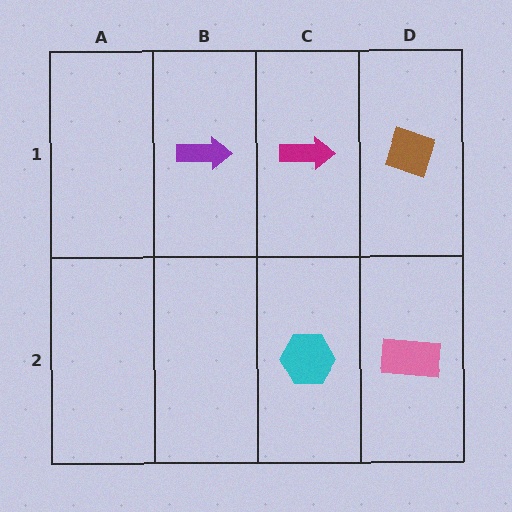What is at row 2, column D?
A pink rectangle.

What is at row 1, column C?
A magenta arrow.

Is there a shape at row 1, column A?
No, that cell is empty.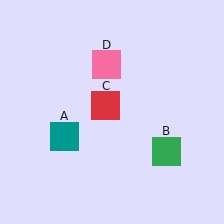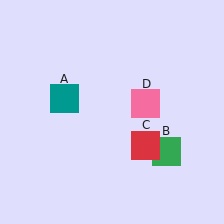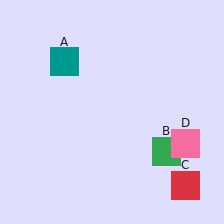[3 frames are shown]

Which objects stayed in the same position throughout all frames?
Green square (object B) remained stationary.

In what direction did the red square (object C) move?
The red square (object C) moved down and to the right.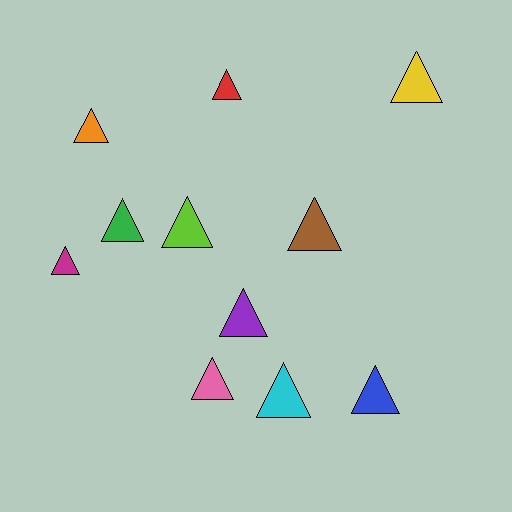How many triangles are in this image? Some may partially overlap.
There are 11 triangles.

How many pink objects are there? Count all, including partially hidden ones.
There is 1 pink object.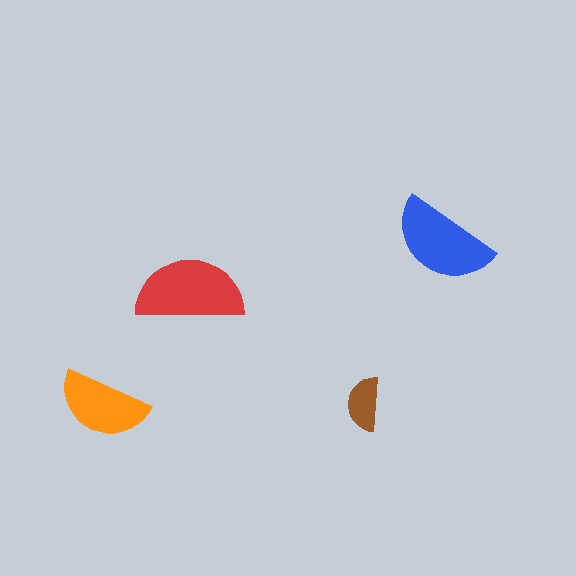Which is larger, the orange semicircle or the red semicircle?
The red one.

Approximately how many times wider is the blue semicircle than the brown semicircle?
About 2 times wider.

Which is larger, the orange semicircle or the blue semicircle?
The blue one.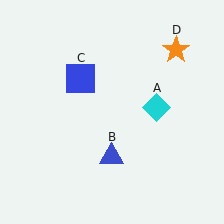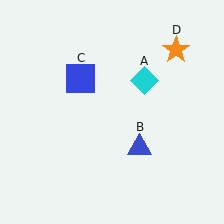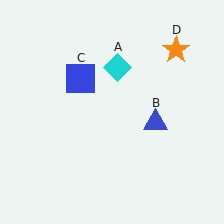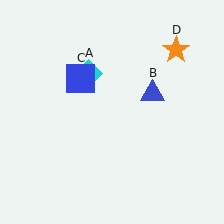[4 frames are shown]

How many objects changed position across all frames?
2 objects changed position: cyan diamond (object A), blue triangle (object B).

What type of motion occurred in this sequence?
The cyan diamond (object A), blue triangle (object B) rotated counterclockwise around the center of the scene.